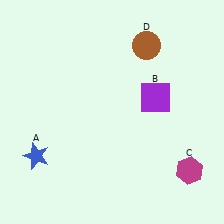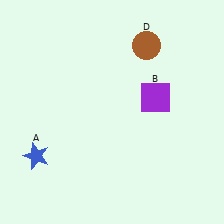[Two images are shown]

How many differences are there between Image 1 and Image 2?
There is 1 difference between the two images.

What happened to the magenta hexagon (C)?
The magenta hexagon (C) was removed in Image 2. It was in the bottom-right area of Image 1.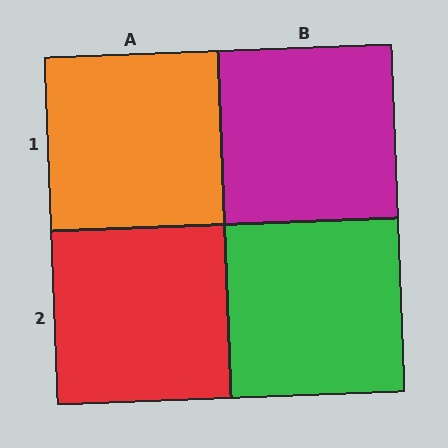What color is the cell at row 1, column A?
Orange.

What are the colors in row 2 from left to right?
Red, green.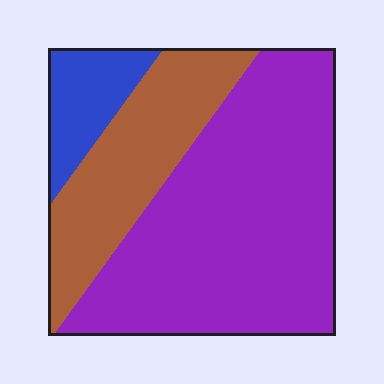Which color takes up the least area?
Blue, at roughly 10%.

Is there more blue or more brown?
Brown.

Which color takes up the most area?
Purple, at roughly 60%.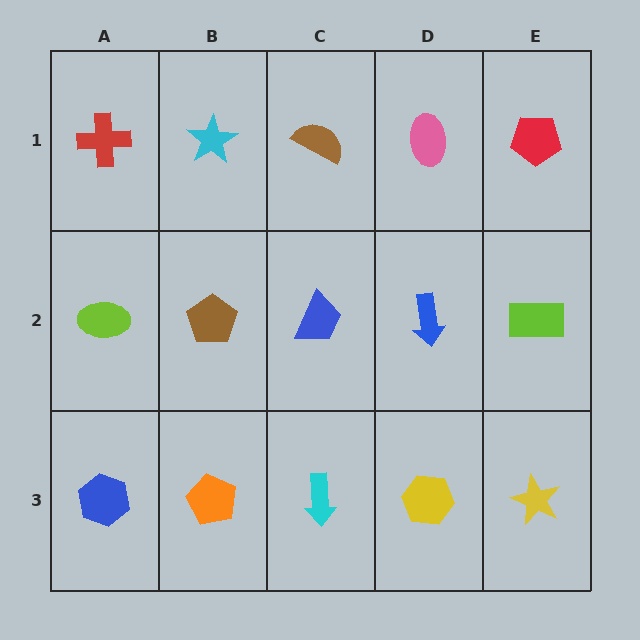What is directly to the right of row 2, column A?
A brown pentagon.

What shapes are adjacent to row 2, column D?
A pink ellipse (row 1, column D), a yellow hexagon (row 3, column D), a blue trapezoid (row 2, column C), a lime rectangle (row 2, column E).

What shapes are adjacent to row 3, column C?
A blue trapezoid (row 2, column C), an orange pentagon (row 3, column B), a yellow hexagon (row 3, column D).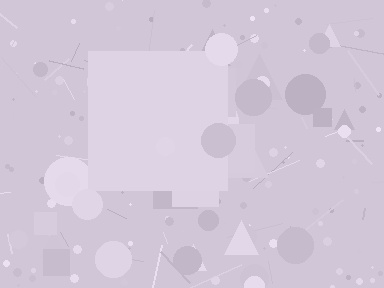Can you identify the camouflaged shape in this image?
The camouflaged shape is a square.